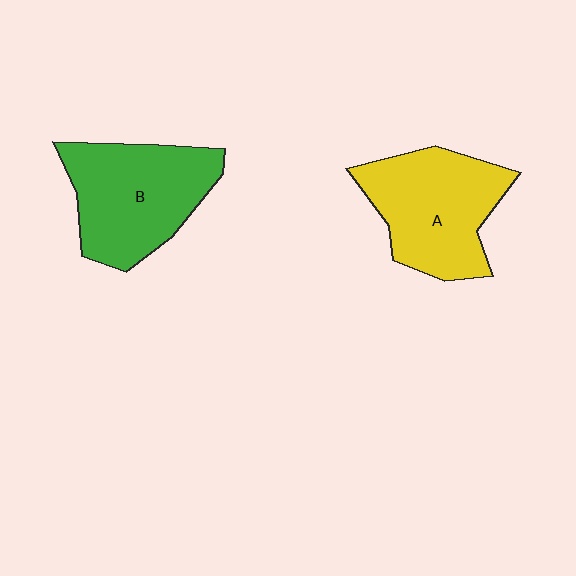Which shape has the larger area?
Shape B (green).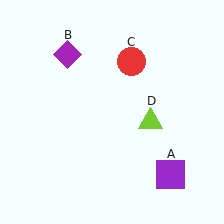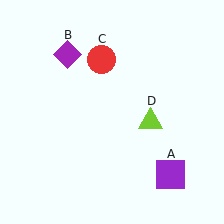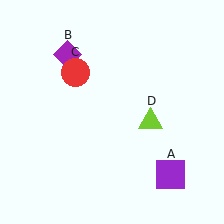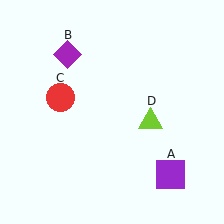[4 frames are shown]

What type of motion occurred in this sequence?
The red circle (object C) rotated counterclockwise around the center of the scene.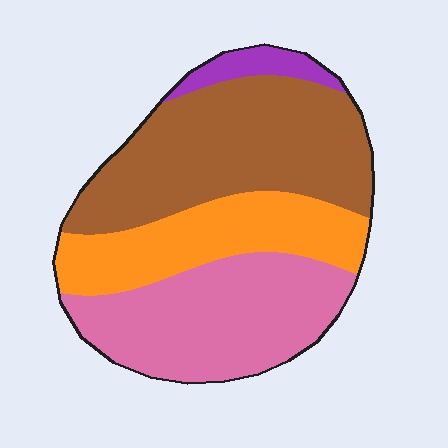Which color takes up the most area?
Brown, at roughly 40%.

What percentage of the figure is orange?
Orange covers 24% of the figure.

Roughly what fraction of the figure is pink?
Pink takes up about one third (1/3) of the figure.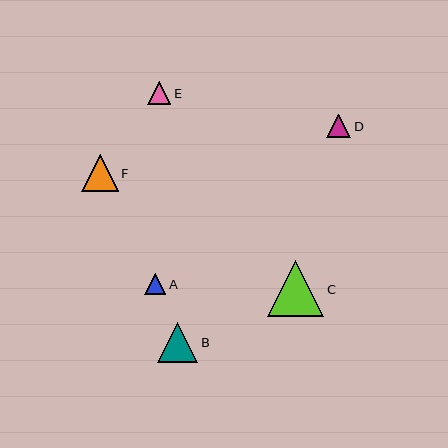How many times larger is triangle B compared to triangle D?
Triangle B is approximately 1.7 times the size of triangle D.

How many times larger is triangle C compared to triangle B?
Triangle C is approximately 1.4 times the size of triangle B.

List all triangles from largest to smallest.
From largest to smallest: C, B, F, D, E, A.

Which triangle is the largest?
Triangle C is the largest with a size of approximately 56 pixels.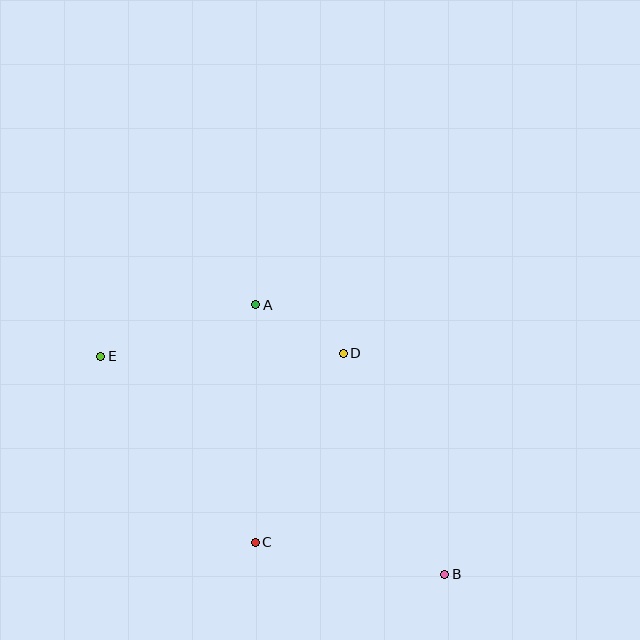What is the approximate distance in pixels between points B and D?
The distance between B and D is approximately 243 pixels.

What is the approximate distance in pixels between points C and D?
The distance between C and D is approximately 208 pixels.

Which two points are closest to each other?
Points A and D are closest to each other.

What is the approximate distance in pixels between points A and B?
The distance between A and B is approximately 329 pixels.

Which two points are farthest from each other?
Points B and E are farthest from each other.